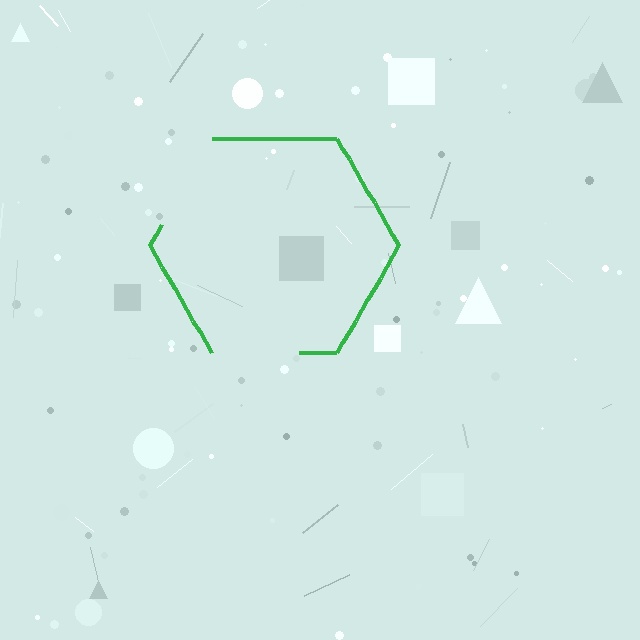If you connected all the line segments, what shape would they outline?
They would outline a hexagon.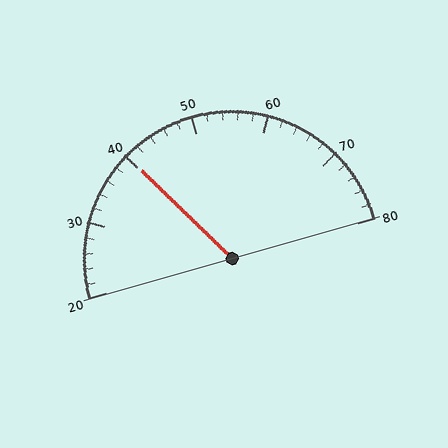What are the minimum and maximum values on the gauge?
The gauge ranges from 20 to 80.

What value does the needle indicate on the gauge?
The needle indicates approximately 40.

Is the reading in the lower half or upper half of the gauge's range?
The reading is in the lower half of the range (20 to 80).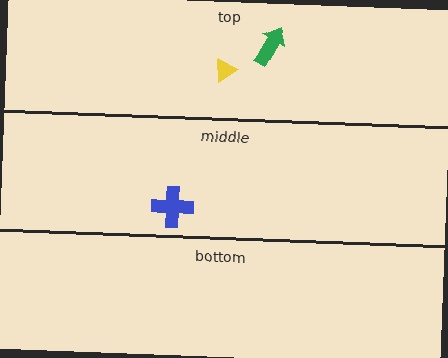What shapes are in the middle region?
The blue cross.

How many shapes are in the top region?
2.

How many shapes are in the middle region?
1.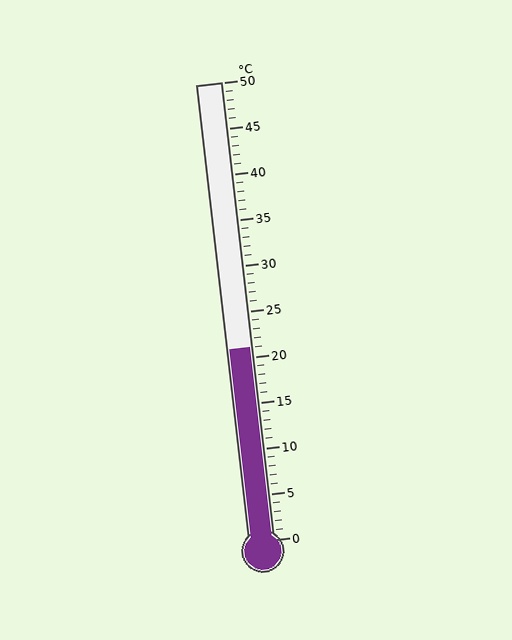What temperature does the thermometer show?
The thermometer shows approximately 21°C.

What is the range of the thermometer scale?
The thermometer scale ranges from 0°C to 50°C.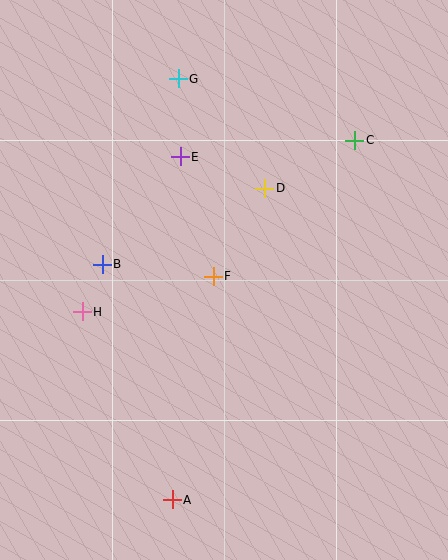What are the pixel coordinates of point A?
Point A is at (172, 500).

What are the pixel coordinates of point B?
Point B is at (102, 264).